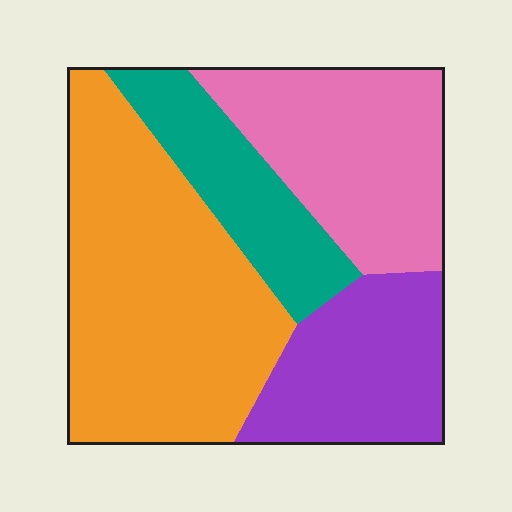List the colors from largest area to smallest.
From largest to smallest: orange, pink, purple, teal.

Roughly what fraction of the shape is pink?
Pink takes up about one quarter (1/4) of the shape.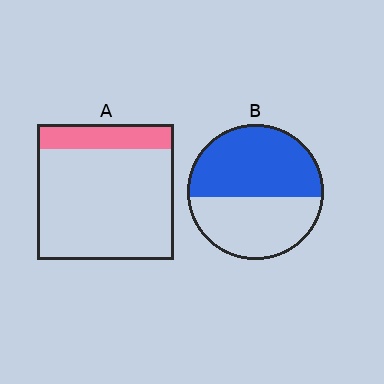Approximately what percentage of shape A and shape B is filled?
A is approximately 20% and B is approximately 55%.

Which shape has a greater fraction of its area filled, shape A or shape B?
Shape B.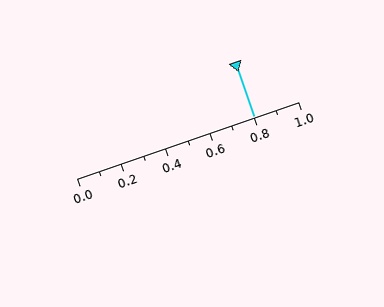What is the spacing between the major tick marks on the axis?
The major ticks are spaced 0.2 apart.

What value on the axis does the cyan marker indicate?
The marker indicates approximately 0.8.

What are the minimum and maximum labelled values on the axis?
The axis runs from 0.0 to 1.0.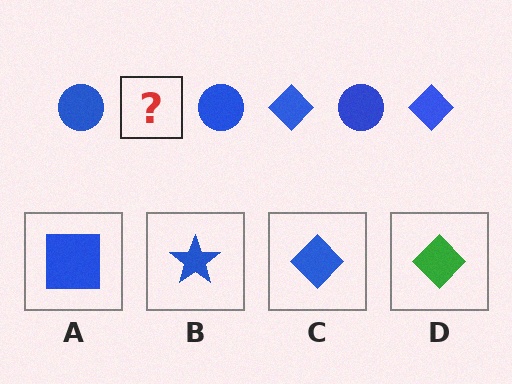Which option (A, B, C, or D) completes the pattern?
C.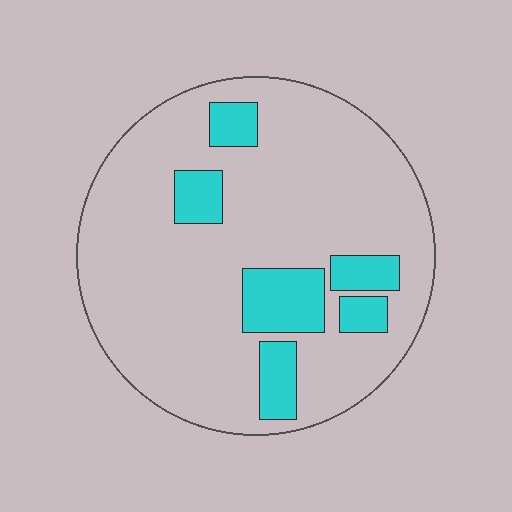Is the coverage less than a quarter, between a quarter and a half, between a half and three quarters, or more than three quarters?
Less than a quarter.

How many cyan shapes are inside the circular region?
6.